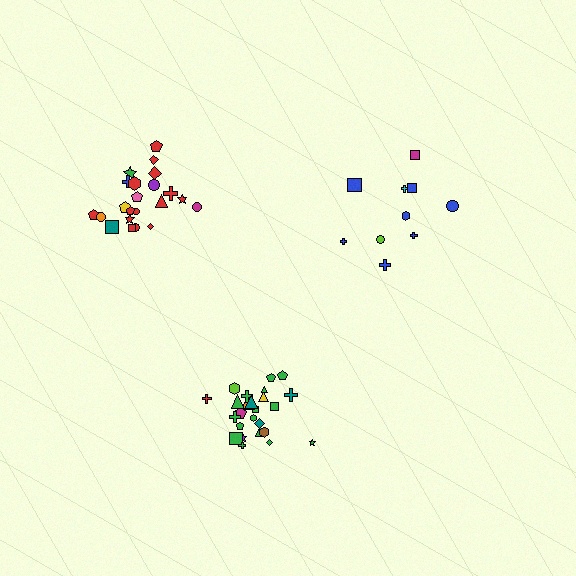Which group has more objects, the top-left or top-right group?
The top-left group.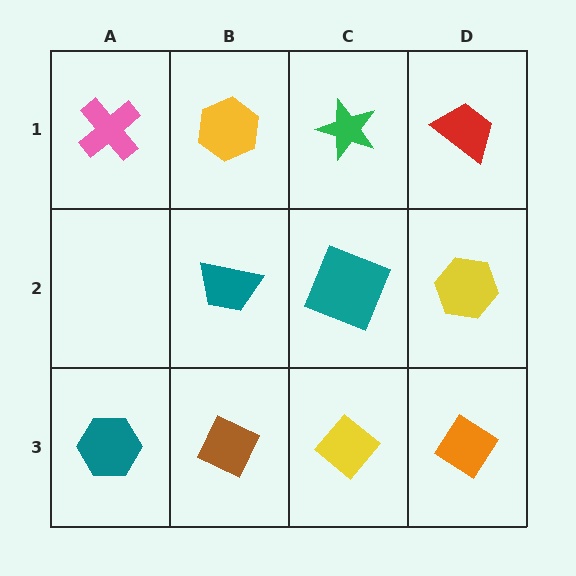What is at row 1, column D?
A red trapezoid.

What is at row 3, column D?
An orange diamond.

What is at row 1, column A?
A pink cross.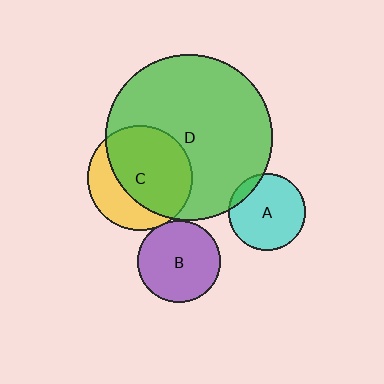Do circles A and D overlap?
Yes.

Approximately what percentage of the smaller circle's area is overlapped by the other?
Approximately 10%.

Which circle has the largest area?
Circle D (green).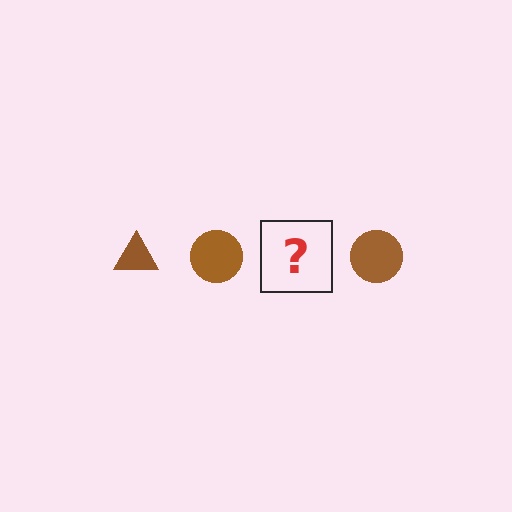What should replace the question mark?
The question mark should be replaced with a brown triangle.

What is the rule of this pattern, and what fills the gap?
The rule is that the pattern cycles through triangle, circle shapes in brown. The gap should be filled with a brown triangle.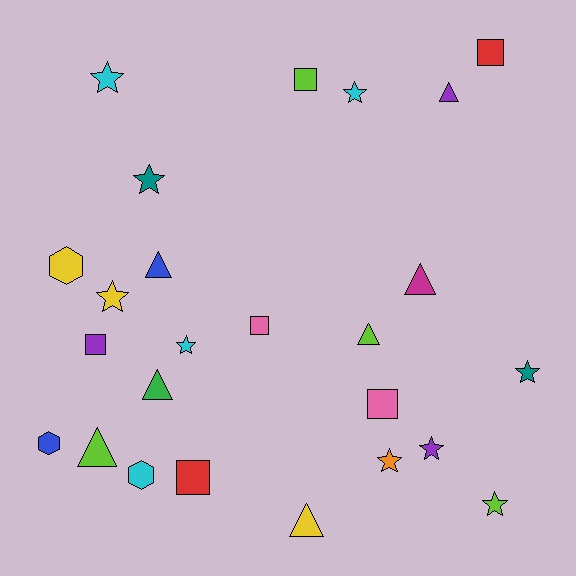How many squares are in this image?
There are 6 squares.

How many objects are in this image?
There are 25 objects.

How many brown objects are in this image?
There are no brown objects.